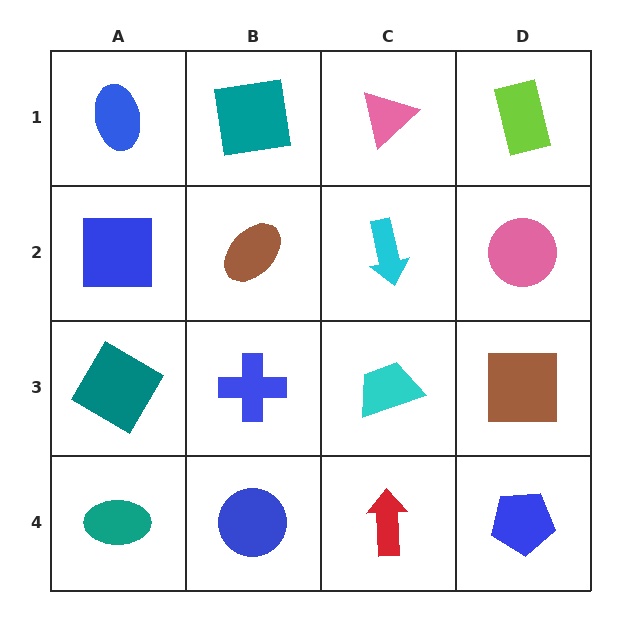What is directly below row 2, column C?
A cyan trapezoid.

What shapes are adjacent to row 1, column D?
A pink circle (row 2, column D), a pink triangle (row 1, column C).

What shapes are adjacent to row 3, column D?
A pink circle (row 2, column D), a blue pentagon (row 4, column D), a cyan trapezoid (row 3, column C).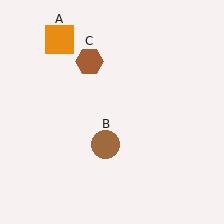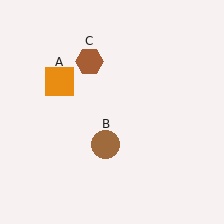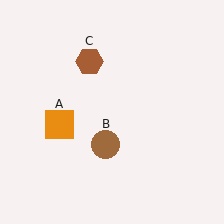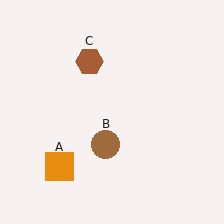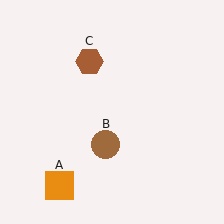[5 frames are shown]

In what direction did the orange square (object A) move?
The orange square (object A) moved down.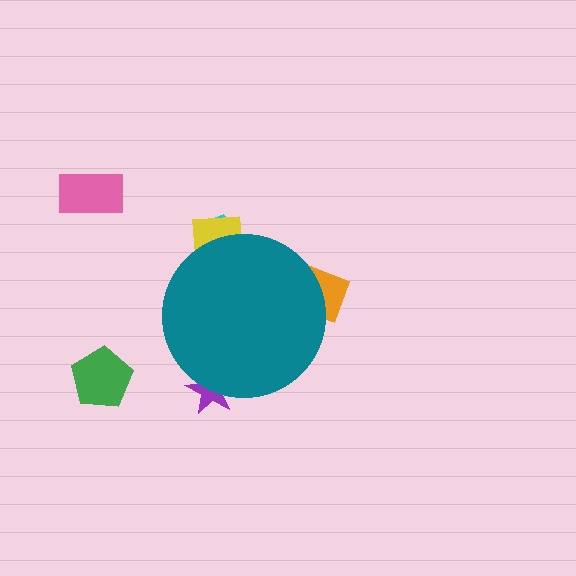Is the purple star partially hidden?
Yes, the purple star is partially hidden behind the teal circle.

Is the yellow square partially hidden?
Yes, the yellow square is partially hidden behind the teal circle.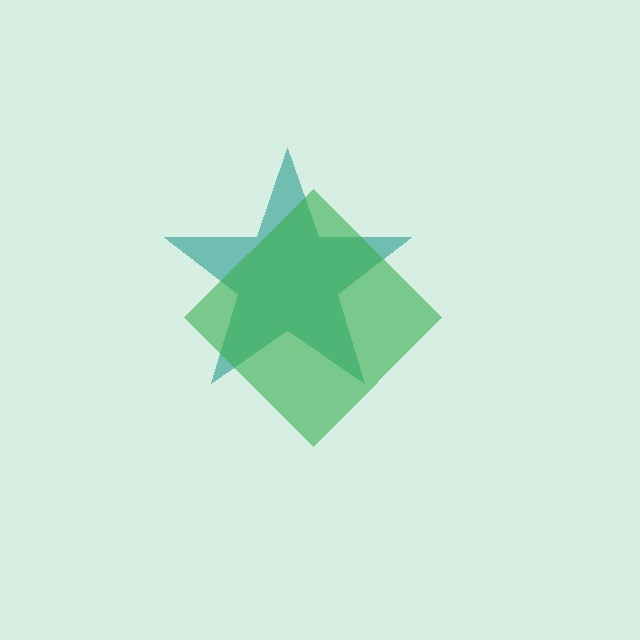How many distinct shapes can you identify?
There are 2 distinct shapes: a teal star, a green diamond.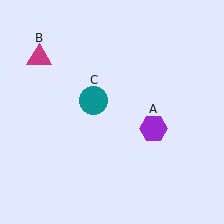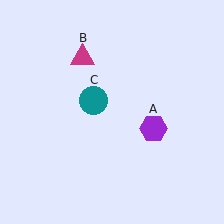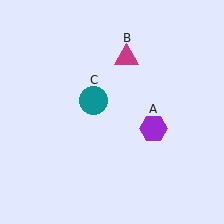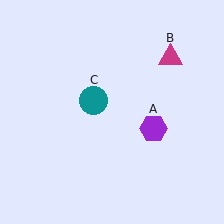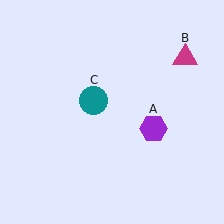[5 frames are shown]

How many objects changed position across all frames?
1 object changed position: magenta triangle (object B).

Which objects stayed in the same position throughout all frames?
Purple hexagon (object A) and teal circle (object C) remained stationary.